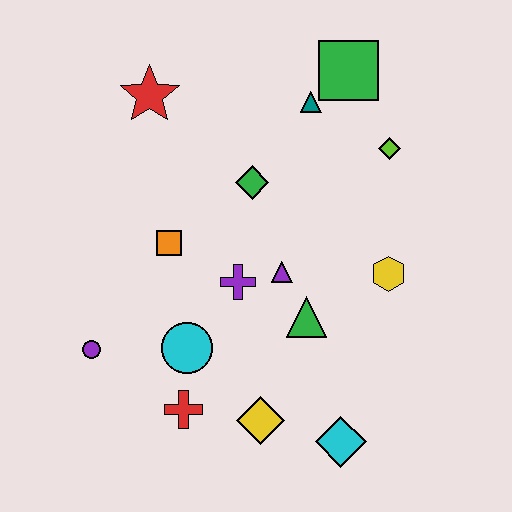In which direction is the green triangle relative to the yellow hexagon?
The green triangle is to the left of the yellow hexagon.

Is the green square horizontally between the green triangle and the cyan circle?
No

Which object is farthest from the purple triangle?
The red star is farthest from the purple triangle.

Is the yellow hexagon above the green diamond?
No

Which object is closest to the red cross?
The cyan circle is closest to the red cross.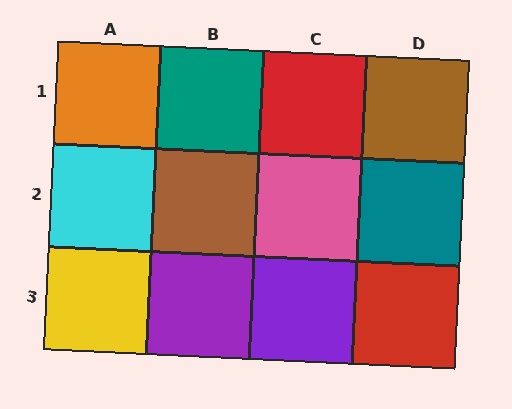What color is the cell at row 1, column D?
Brown.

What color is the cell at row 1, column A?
Orange.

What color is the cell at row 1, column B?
Teal.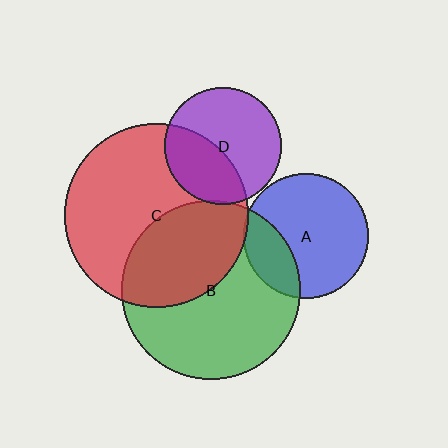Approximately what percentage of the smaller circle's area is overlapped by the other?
Approximately 40%.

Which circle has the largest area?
Circle C (red).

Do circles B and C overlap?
Yes.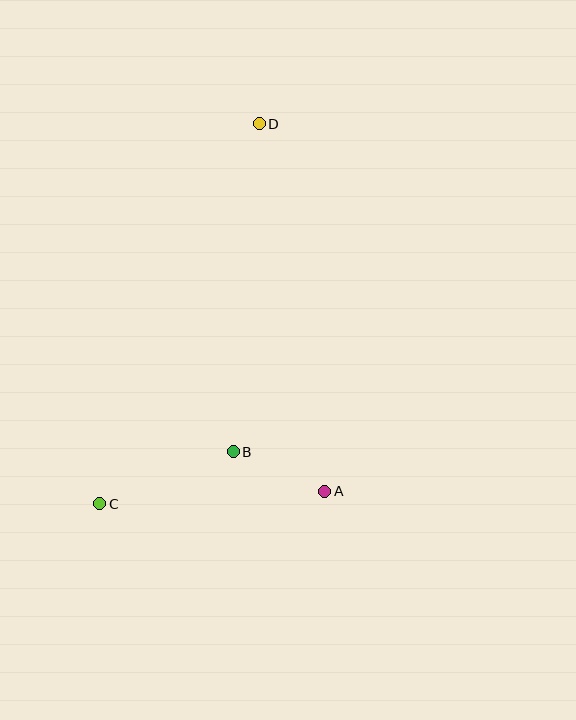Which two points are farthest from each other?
Points C and D are farthest from each other.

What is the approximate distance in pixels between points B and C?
The distance between B and C is approximately 143 pixels.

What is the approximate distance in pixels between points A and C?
The distance between A and C is approximately 226 pixels.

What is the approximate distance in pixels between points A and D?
The distance between A and D is approximately 373 pixels.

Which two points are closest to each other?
Points A and B are closest to each other.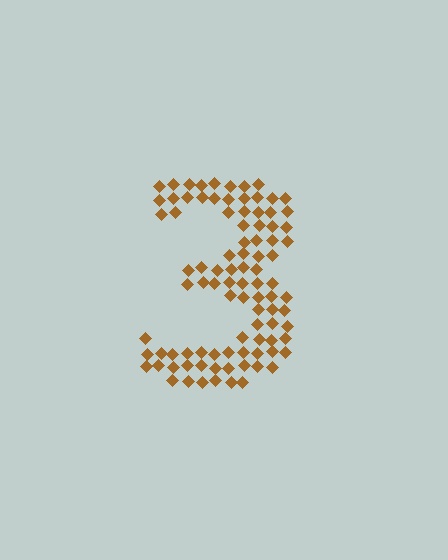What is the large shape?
The large shape is the digit 3.